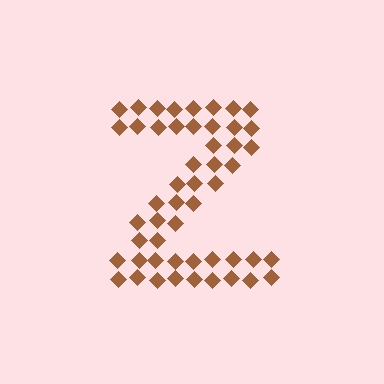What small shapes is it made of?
It is made of small diamonds.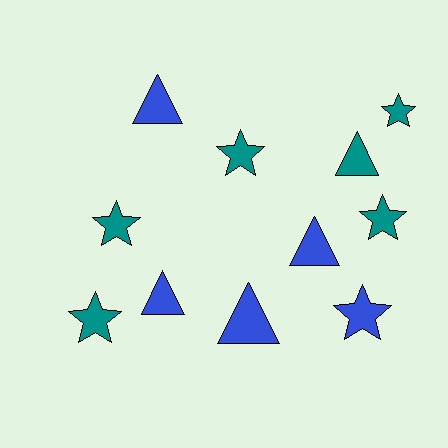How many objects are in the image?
There are 11 objects.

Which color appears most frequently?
Teal, with 6 objects.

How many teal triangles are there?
There is 1 teal triangle.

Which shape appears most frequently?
Star, with 6 objects.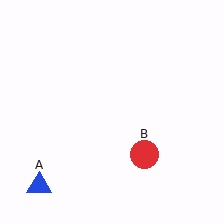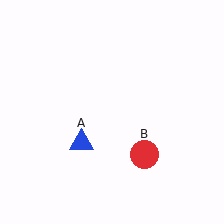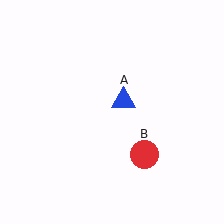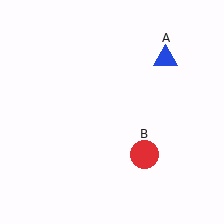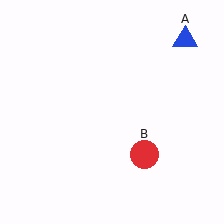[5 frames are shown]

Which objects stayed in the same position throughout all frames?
Red circle (object B) remained stationary.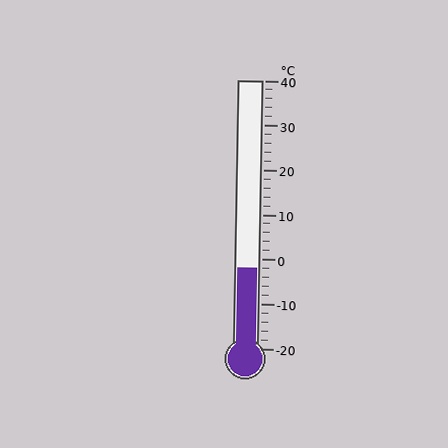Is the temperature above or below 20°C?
The temperature is below 20°C.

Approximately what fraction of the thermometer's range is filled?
The thermometer is filled to approximately 30% of its range.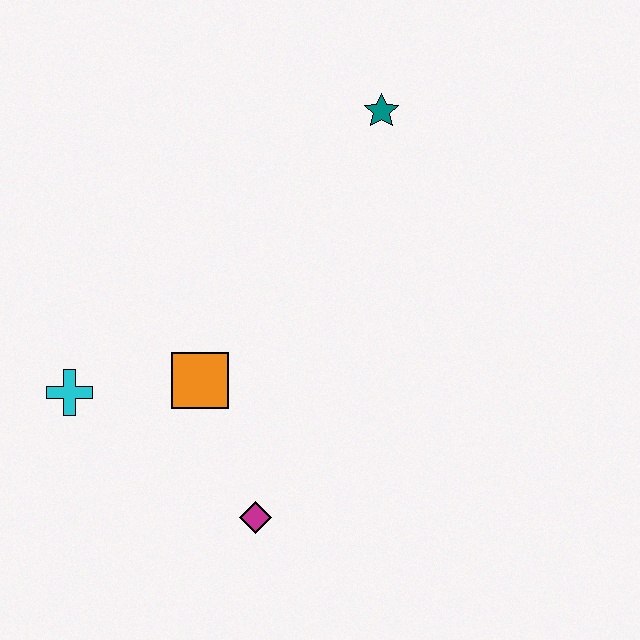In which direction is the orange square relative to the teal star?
The orange square is below the teal star.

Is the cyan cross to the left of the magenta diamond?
Yes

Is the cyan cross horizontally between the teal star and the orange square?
No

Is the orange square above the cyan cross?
Yes